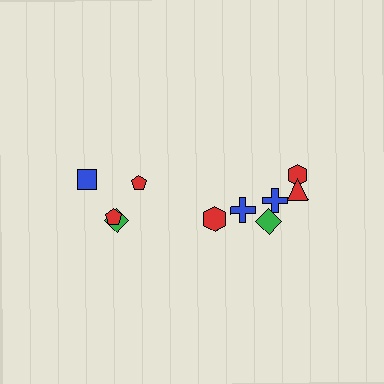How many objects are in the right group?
There are 6 objects.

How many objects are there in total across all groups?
There are 10 objects.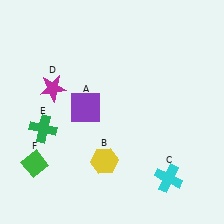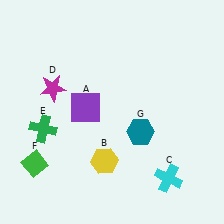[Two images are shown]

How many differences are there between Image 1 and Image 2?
There is 1 difference between the two images.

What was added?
A teal hexagon (G) was added in Image 2.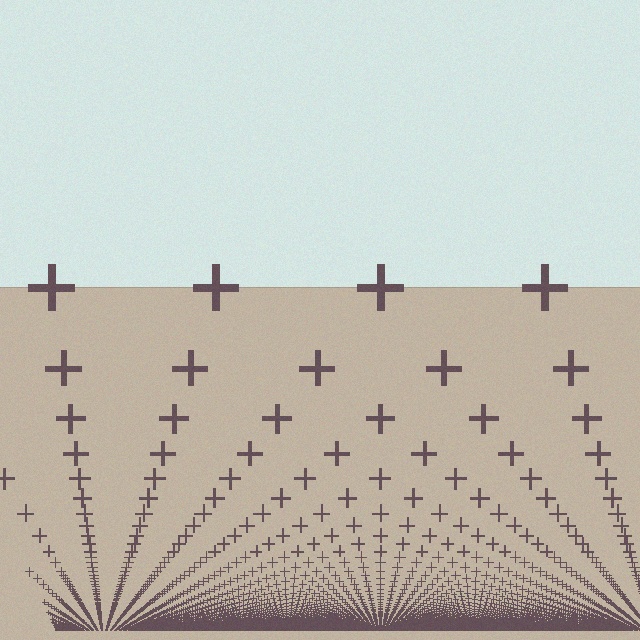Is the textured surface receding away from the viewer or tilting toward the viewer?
The surface appears to tilt toward the viewer. Texture elements get larger and sparser toward the top.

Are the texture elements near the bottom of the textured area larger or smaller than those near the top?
Smaller. The gradient is inverted — elements near the bottom are smaller and denser.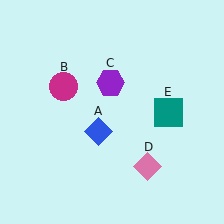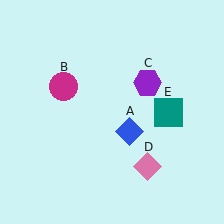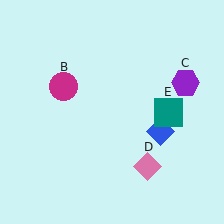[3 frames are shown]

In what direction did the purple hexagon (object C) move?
The purple hexagon (object C) moved right.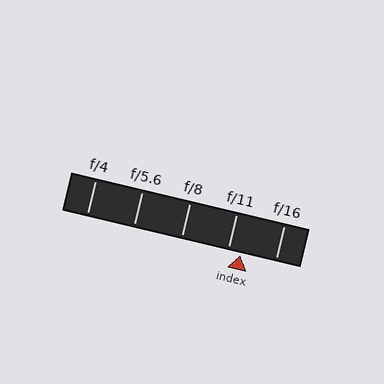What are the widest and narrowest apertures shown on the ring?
The widest aperture shown is f/4 and the narrowest is f/16.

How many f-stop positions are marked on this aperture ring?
There are 5 f-stop positions marked.